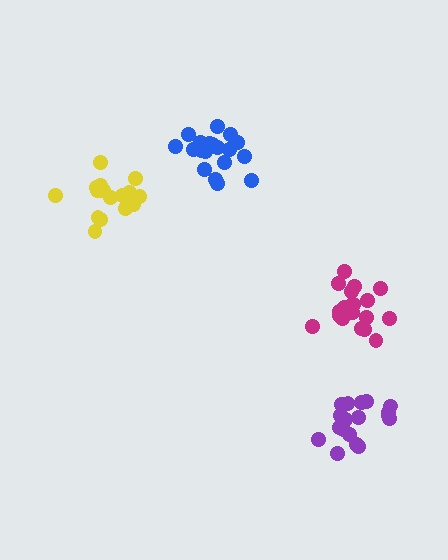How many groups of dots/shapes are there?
There are 4 groups.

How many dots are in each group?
Group 1: 17 dots, Group 2: 18 dots, Group 3: 19 dots, Group 4: 20 dots (74 total).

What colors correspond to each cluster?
The clusters are colored: yellow, purple, blue, magenta.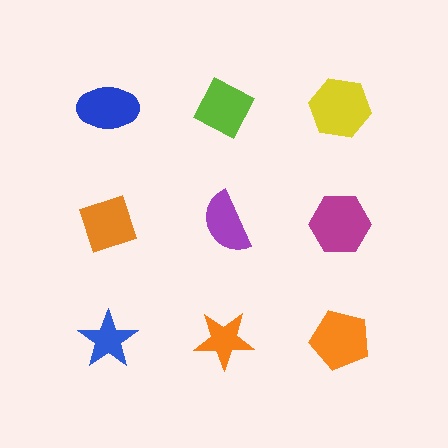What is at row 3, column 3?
An orange pentagon.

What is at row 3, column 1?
A blue star.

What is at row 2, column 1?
An orange diamond.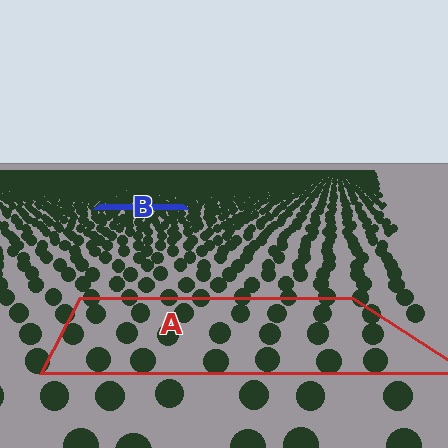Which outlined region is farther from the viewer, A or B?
Region B is farther from the viewer — the texture elements inside it appear smaller and more densely packed.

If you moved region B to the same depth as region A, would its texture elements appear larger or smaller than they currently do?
They would appear larger. At a closer depth, the same texture elements are projected at a bigger on-screen size.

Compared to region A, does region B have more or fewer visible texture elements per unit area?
Region B has more texture elements per unit area — they are packed more densely because it is farther away.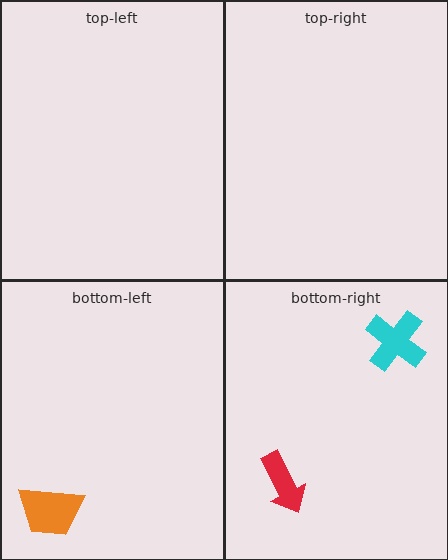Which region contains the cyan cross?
The bottom-right region.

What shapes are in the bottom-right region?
The red arrow, the cyan cross.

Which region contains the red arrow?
The bottom-right region.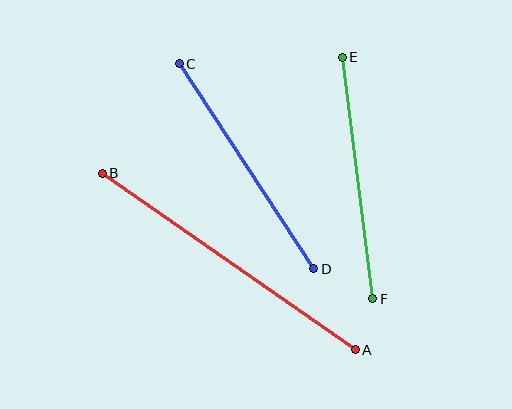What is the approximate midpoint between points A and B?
The midpoint is at approximately (229, 261) pixels.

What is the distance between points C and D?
The distance is approximately 245 pixels.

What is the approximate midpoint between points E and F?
The midpoint is at approximately (357, 178) pixels.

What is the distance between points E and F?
The distance is approximately 243 pixels.